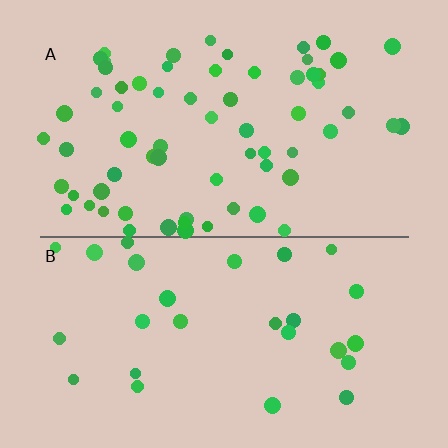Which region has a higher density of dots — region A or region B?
A (the top).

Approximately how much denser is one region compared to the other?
Approximately 2.4× — region A over region B.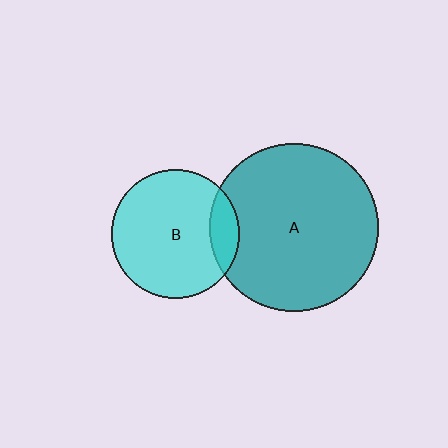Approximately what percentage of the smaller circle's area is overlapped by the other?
Approximately 15%.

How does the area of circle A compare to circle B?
Approximately 1.7 times.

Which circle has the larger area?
Circle A (teal).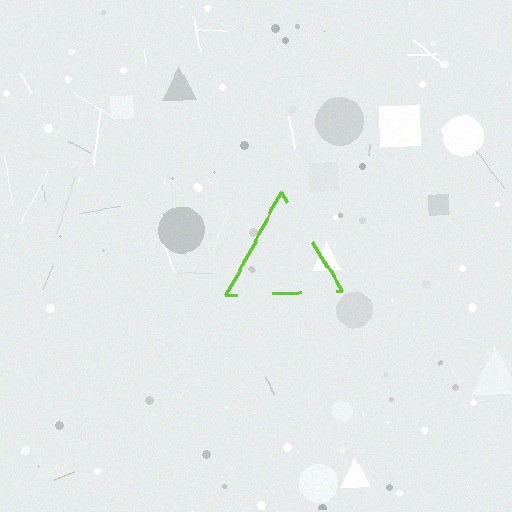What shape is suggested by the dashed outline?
The dashed outline suggests a triangle.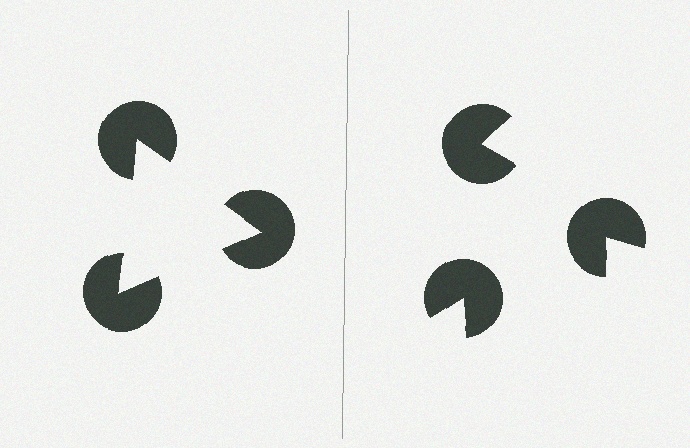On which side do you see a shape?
An illusory triangle appears on the left side. On the right side the wedge cuts are rotated, so no coherent shape forms.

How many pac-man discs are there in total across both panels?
6 — 3 on each side.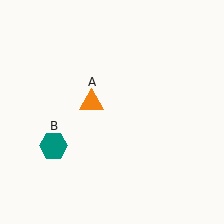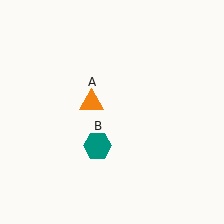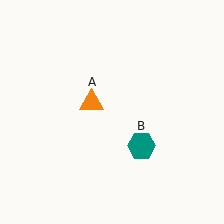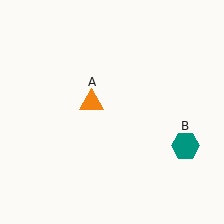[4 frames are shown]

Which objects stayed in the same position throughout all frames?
Orange triangle (object A) remained stationary.